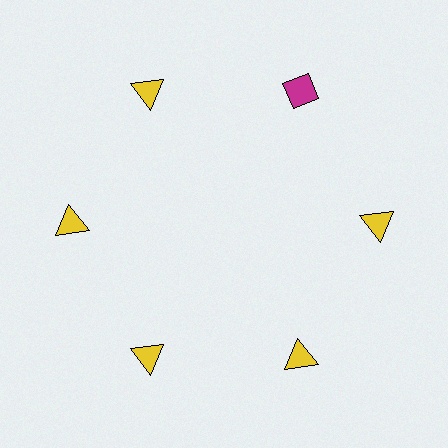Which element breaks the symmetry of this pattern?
The magenta diamond at roughly the 1 o'clock position breaks the symmetry. All other shapes are yellow triangles.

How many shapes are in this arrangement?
There are 6 shapes arranged in a ring pattern.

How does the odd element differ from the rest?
It differs in both color (magenta instead of yellow) and shape (diamond instead of triangle).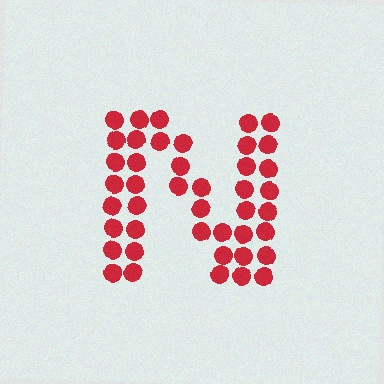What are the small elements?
The small elements are circles.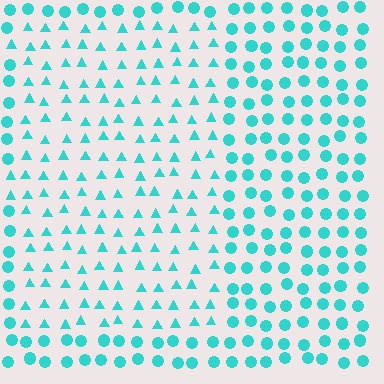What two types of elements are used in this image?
The image uses triangles inside the rectangle region and circles outside it.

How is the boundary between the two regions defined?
The boundary is defined by a change in element shape: triangles inside vs. circles outside. All elements share the same color and spacing.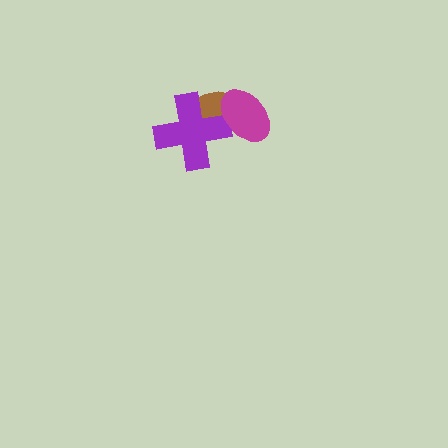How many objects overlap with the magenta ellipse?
2 objects overlap with the magenta ellipse.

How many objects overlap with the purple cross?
2 objects overlap with the purple cross.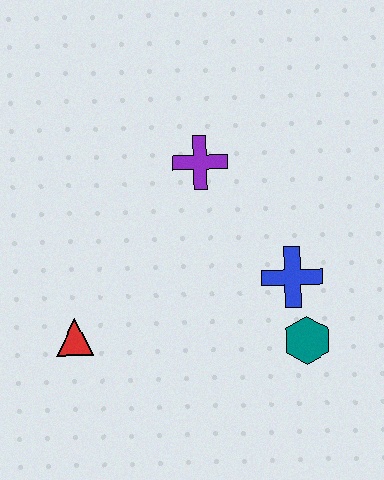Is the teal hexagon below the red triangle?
Yes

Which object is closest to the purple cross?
The blue cross is closest to the purple cross.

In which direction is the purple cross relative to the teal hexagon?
The purple cross is above the teal hexagon.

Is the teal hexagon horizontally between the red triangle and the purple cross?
No